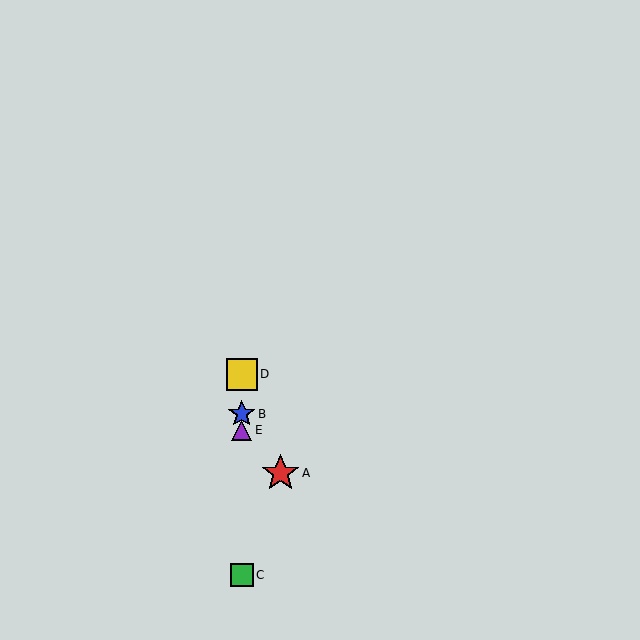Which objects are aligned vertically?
Objects B, C, D, E are aligned vertically.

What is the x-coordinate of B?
Object B is at x≈242.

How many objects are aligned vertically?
4 objects (B, C, D, E) are aligned vertically.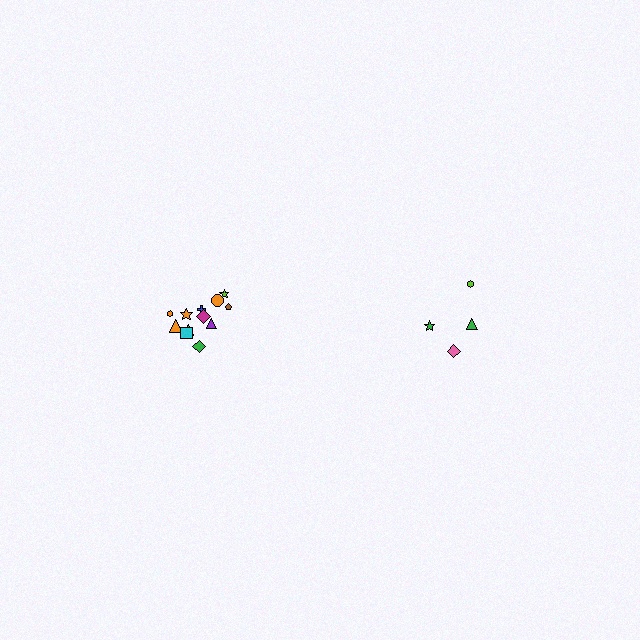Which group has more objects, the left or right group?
The left group.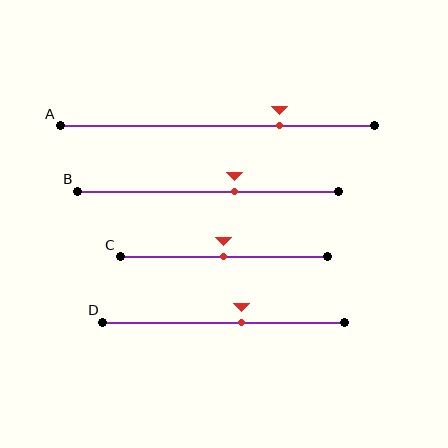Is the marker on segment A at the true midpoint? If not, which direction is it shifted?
No, the marker on segment A is shifted to the right by about 20% of the segment length.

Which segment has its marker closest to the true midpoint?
Segment C has its marker closest to the true midpoint.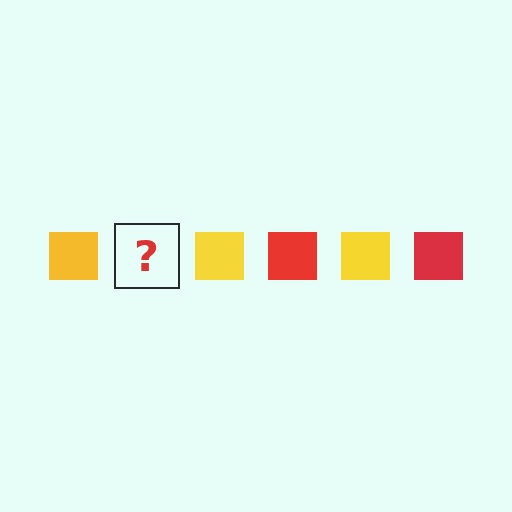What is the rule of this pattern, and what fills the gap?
The rule is that the pattern cycles through yellow, red squares. The gap should be filled with a red square.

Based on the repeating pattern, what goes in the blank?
The blank should be a red square.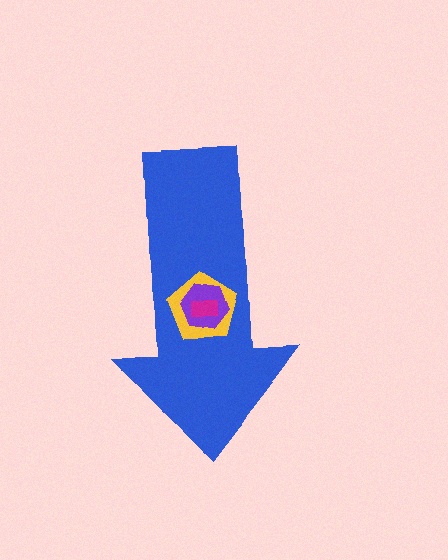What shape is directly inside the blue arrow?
The yellow pentagon.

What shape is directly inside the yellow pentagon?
The purple hexagon.